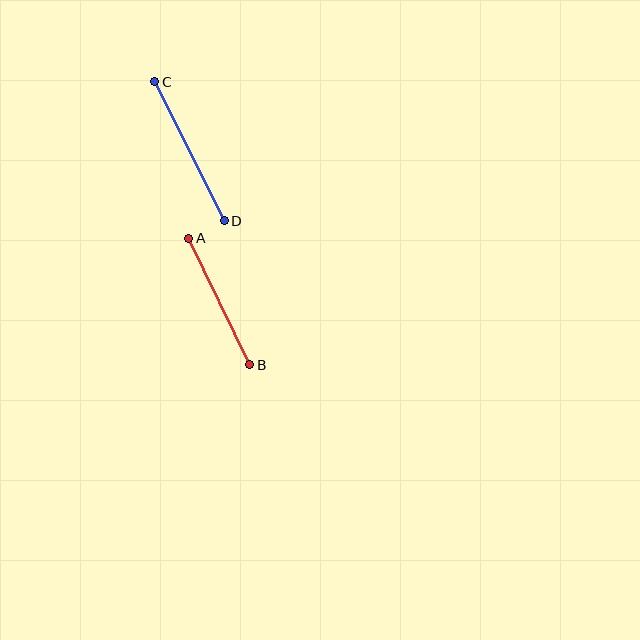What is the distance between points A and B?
The distance is approximately 140 pixels.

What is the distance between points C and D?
The distance is approximately 155 pixels.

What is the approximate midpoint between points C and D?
The midpoint is at approximately (190, 151) pixels.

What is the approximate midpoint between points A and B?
The midpoint is at approximately (219, 301) pixels.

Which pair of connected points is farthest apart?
Points C and D are farthest apart.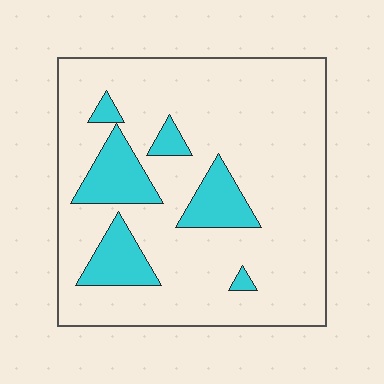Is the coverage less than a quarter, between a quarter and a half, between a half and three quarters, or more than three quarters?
Less than a quarter.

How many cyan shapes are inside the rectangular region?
6.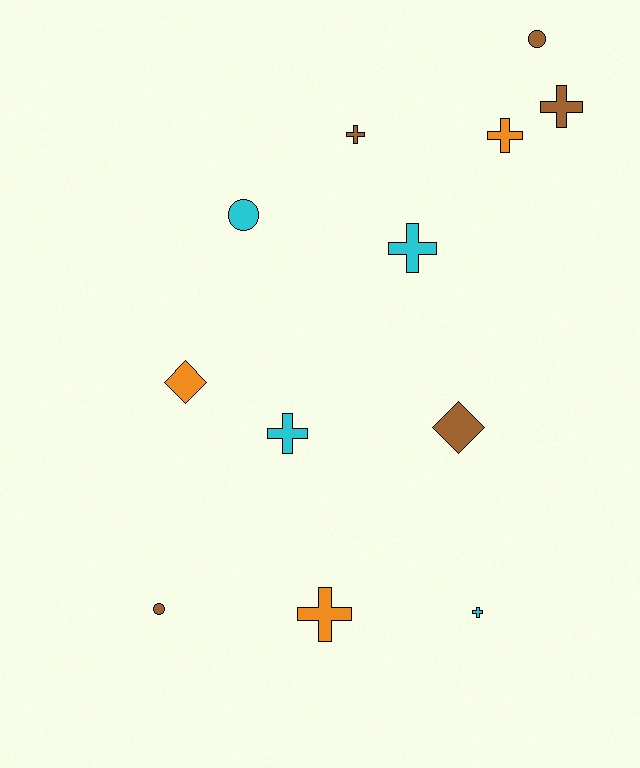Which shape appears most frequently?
Cross, with 7 objects.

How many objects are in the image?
There are 12 objects.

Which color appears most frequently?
Brown, with 5 objects.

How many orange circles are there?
There are no orange circles.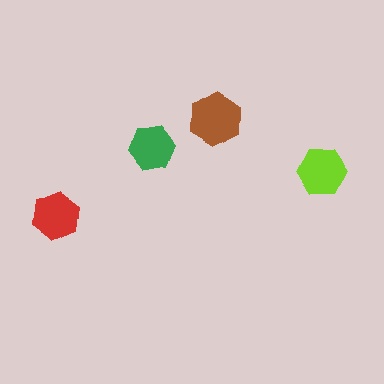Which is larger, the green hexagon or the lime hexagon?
The lime one.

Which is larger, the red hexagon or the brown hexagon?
The brown one.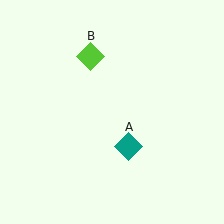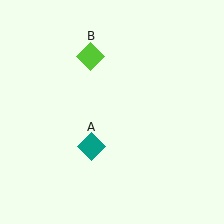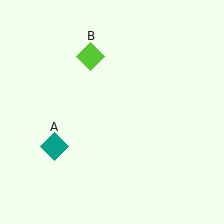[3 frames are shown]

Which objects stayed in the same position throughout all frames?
Lime diamond (object B) remained stationary.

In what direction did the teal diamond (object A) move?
The teal diamond (object A) moved left.